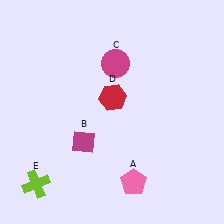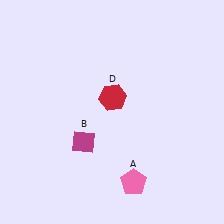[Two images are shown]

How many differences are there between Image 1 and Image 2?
There are 2 differences between the two images.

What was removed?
The magenta circle (C), the lime cross (E) were removed in Image 2.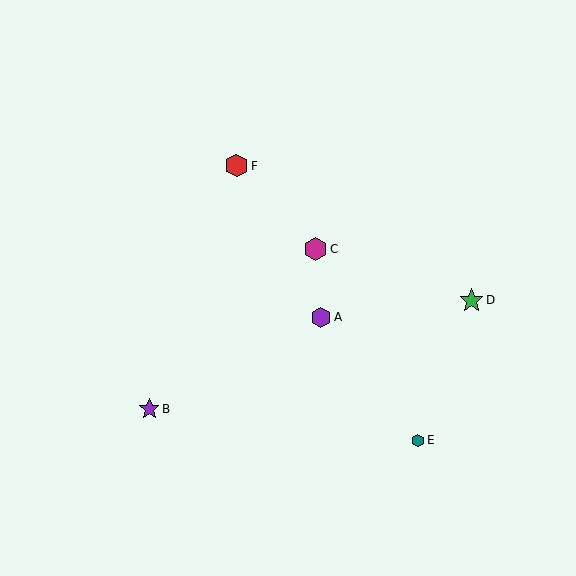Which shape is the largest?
The green star (labeled D) is the largest.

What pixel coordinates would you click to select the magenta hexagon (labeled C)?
Click at (316, 249) to select the magenta hexagon C.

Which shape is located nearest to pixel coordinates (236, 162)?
The red hexagon (labeled F) at (237, 166) is nearest to that location.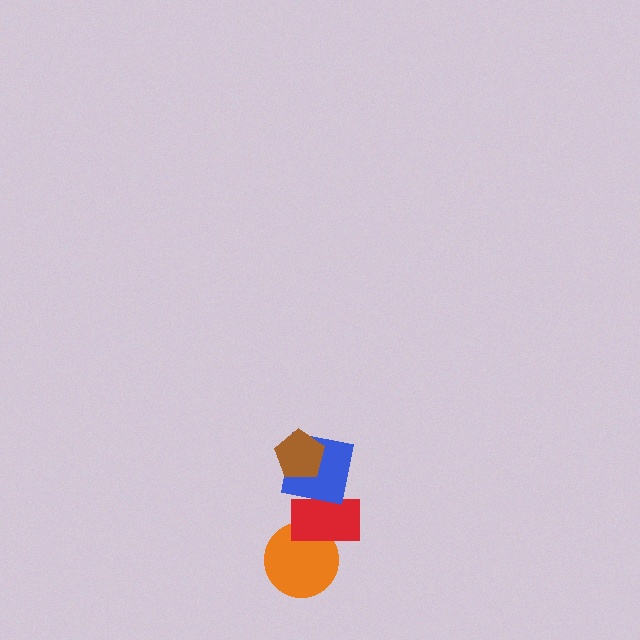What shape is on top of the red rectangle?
The blue square is on top of the red rectangle.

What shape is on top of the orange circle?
The red rectangle is on top of the orange circle.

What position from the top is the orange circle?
The orange circle is 4th from the top.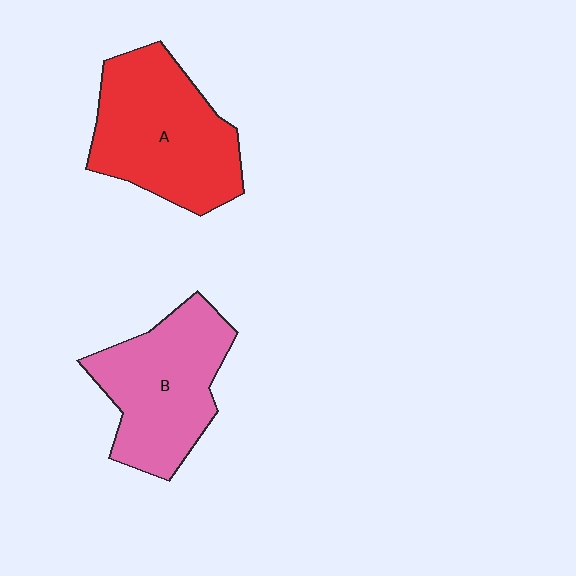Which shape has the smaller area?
Shape B (pink).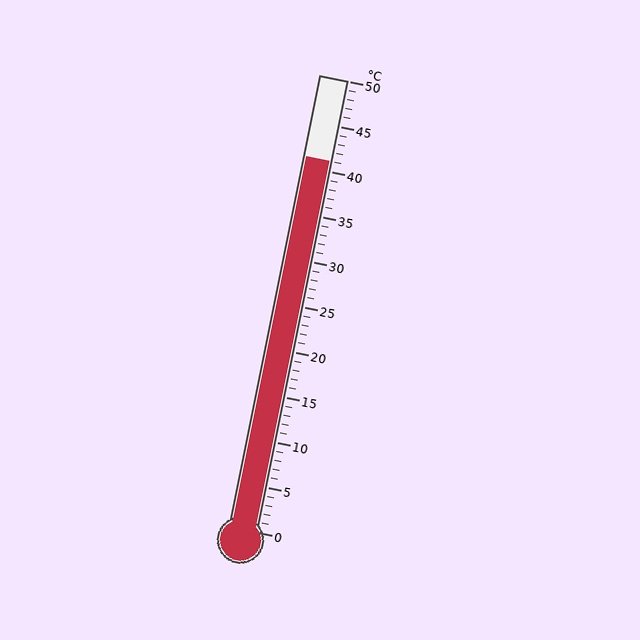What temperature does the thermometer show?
The thermometer shows approximately 41°C.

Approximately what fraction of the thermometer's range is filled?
The thermometer is filled to approximately 80% of its range.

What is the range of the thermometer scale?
The thermometer scale ranges from 0°C to 50°C.